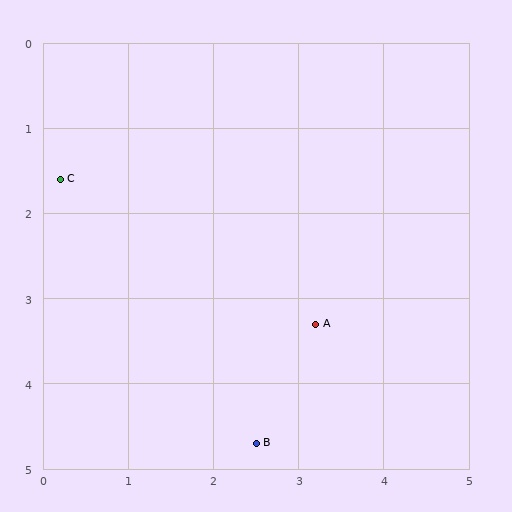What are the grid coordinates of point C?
Point C is at approximately (0.2, 1.6).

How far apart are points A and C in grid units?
Points A and C are about 3.4 grid units apart.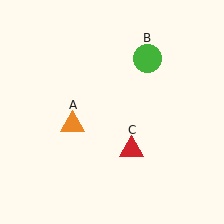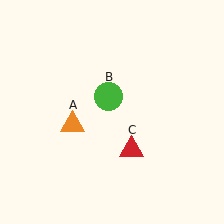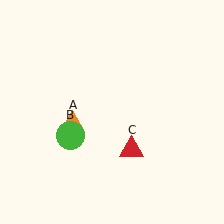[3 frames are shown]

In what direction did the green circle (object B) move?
The green circle (object B) moved down and to the left.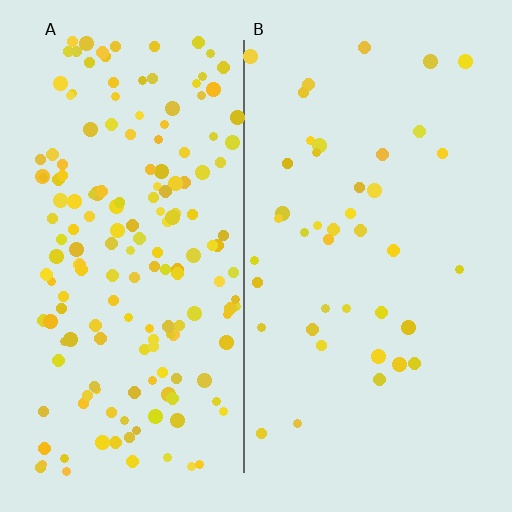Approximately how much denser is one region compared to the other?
Approximately 4.2× — region A over region B.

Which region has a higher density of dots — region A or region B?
A (the left).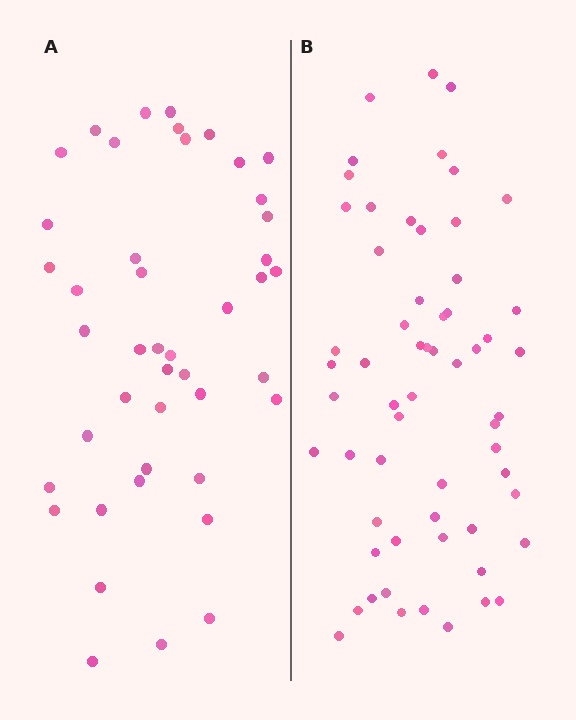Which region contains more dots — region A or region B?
Region B (the right region) has more dots.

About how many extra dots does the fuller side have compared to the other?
Region B has approximately 15 more dots than region A.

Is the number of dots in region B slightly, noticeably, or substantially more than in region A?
Region B has noticeably more, but not dramatically so. The ratio is roughly 1.4 to 1.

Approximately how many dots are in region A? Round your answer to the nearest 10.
About 40 dots. (The exact count is 44, which rounds to 40.)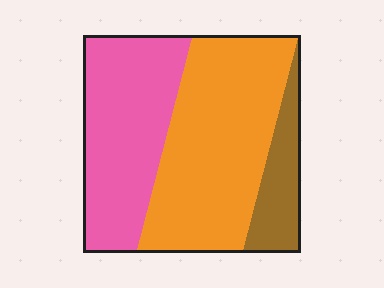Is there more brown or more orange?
Orange.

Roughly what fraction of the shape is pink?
Pink covers about 35% of the shape.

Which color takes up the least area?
Brown, at roughly 15%.